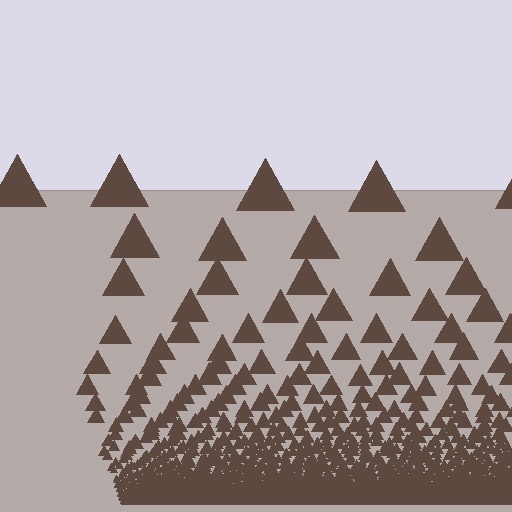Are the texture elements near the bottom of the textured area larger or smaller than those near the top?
Smaller. The gradient is inverted — elements near the bottom are smaller and denser.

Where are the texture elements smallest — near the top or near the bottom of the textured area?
Near the bottom.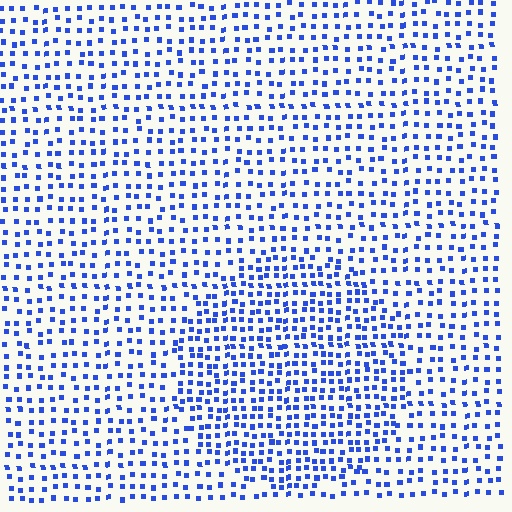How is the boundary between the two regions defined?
The boundary is defined by a change in element density (approximately 1.6x ratio). All elements are the same color, size, and shape.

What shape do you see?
I see a circle.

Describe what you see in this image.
The image contains small blue elements arranged at two different densities. A circle-shaped region is visible where the elements are more densely packed than the surrounding area.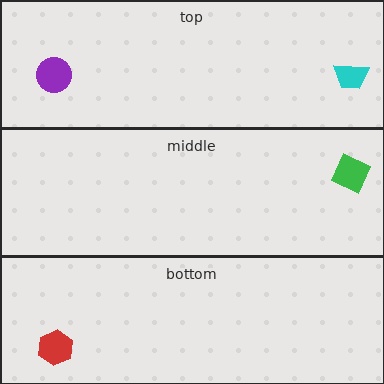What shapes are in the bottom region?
The red hexagon.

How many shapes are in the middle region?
1.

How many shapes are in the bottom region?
1.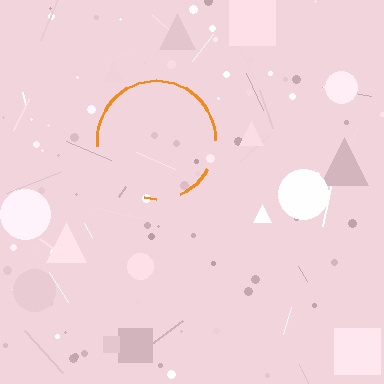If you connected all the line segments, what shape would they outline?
They would outline a circle.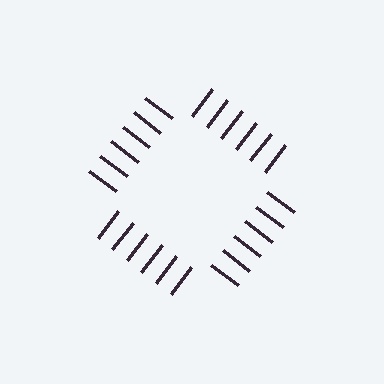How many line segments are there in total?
24 — 6 along each of the 4 edges.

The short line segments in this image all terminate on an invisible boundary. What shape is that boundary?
An illusory square — the line segments terminate on its edges but no continuous stroke is drawn.